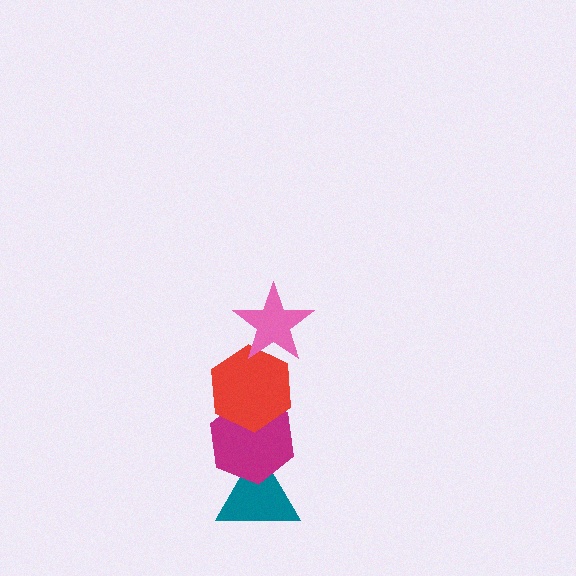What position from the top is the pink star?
The pink star is 1st from the top.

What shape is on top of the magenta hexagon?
The red hexagon is on top of the magenta hexagon.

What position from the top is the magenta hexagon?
The magenta hexagon is 3rd from the top.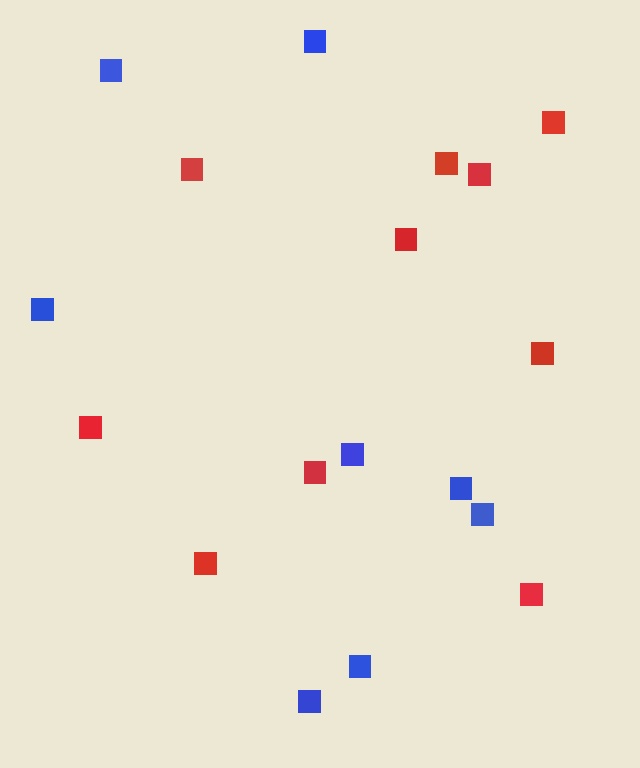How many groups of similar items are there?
There are 2 groups: one group of red squares (10) and one group of blue squares (8).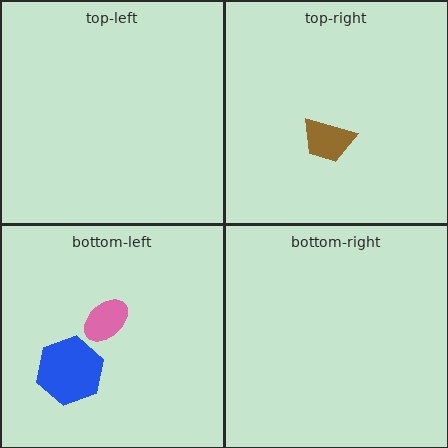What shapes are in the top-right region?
The brown trapezoid.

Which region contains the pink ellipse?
The bottom-left region.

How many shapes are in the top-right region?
1.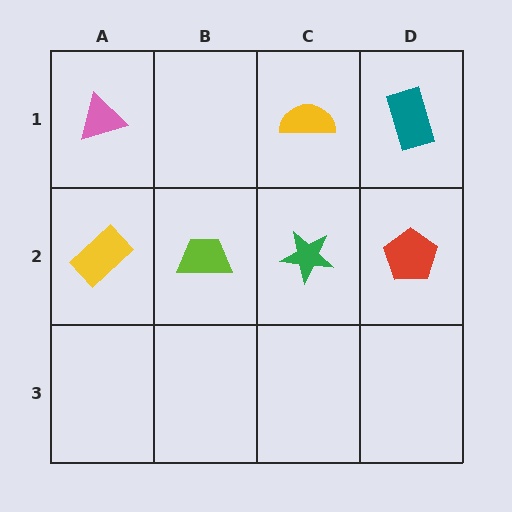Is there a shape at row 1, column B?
No, that cell is empty.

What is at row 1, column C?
A yellow semicircle.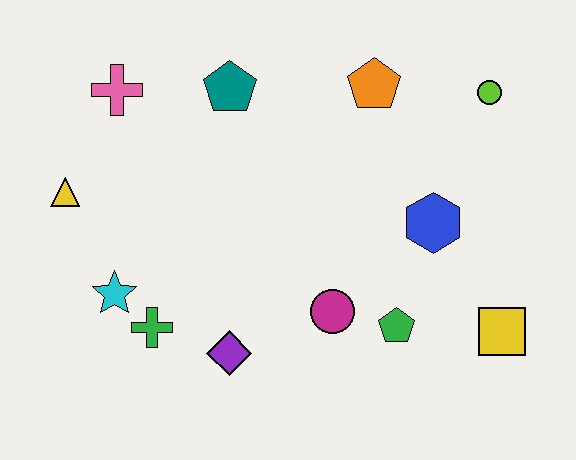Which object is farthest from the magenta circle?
The pink cross is farthest from the magenta circle.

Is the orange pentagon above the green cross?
Yes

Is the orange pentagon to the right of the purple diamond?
Yes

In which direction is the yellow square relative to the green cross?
The yellow square is to the right of the green cross.